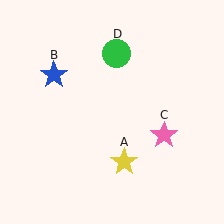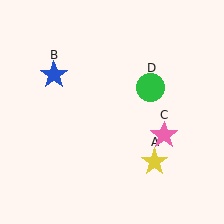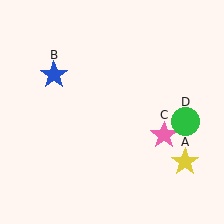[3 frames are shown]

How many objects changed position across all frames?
2 objects changed position: yellow star (object A), green circle (object D).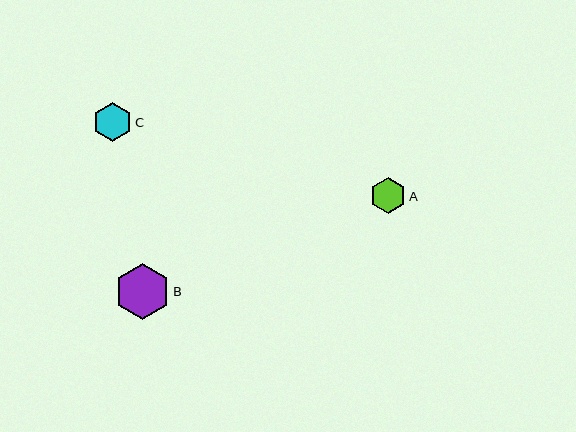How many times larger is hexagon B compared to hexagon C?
Hexagon B is approximately 1.4 times the size of hexagon C.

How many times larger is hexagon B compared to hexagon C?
Hexagon B is approximately 1.4 times the size of hexagon C.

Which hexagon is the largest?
Hexagon B is the largest with a size of approximately 56 pixels.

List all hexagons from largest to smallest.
From largest to smallest: B, C, A.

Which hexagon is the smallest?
Hexagon A is the smallest with a size of approximately 36 pixels.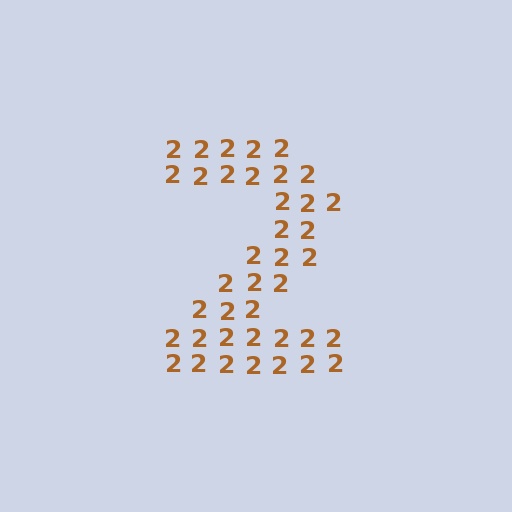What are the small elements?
The small elements are digit 2's.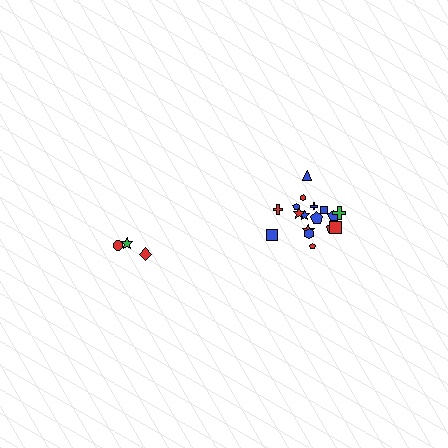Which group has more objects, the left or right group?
The right group.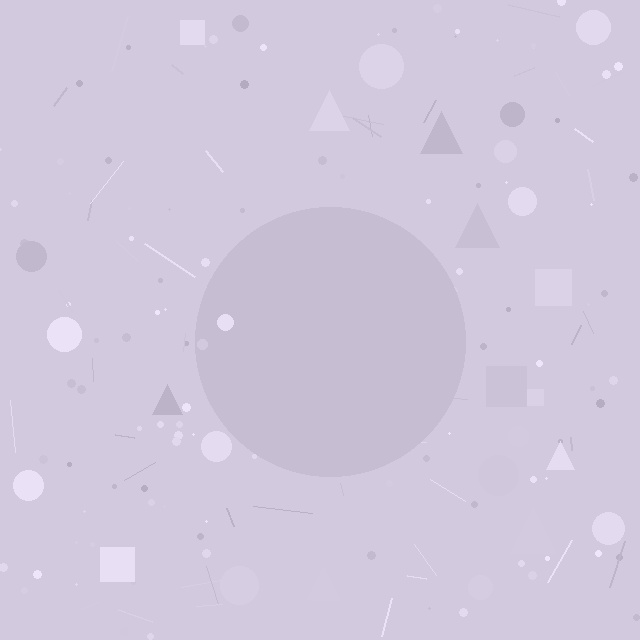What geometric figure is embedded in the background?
A circle is embedded in the background.